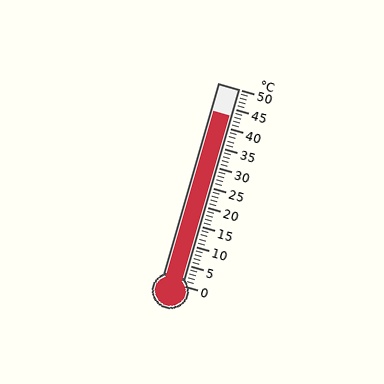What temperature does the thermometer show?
The thermometer shows approximately 43°C.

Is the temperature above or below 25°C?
The temperature is above 25°C.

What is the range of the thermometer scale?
The thermometer scale ranges from 0°C to 50°C.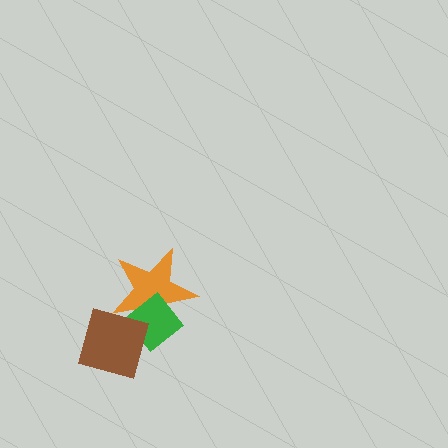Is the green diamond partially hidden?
Yes, it is partially covered by another shape.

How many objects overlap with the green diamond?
2 objects overlap with the green diamond.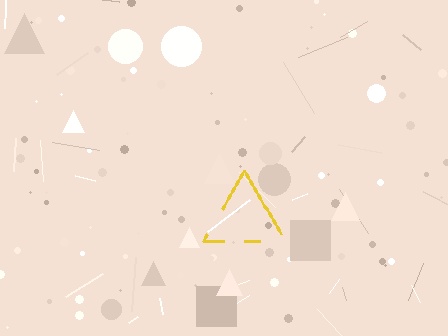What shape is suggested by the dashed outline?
The dashed outline suggests a triangle.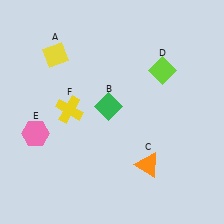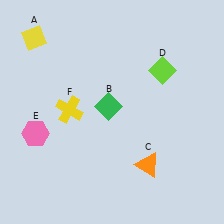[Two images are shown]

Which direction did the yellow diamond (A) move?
The yellow diamond (A) moved left.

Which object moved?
The yellow diamond (A) moved left.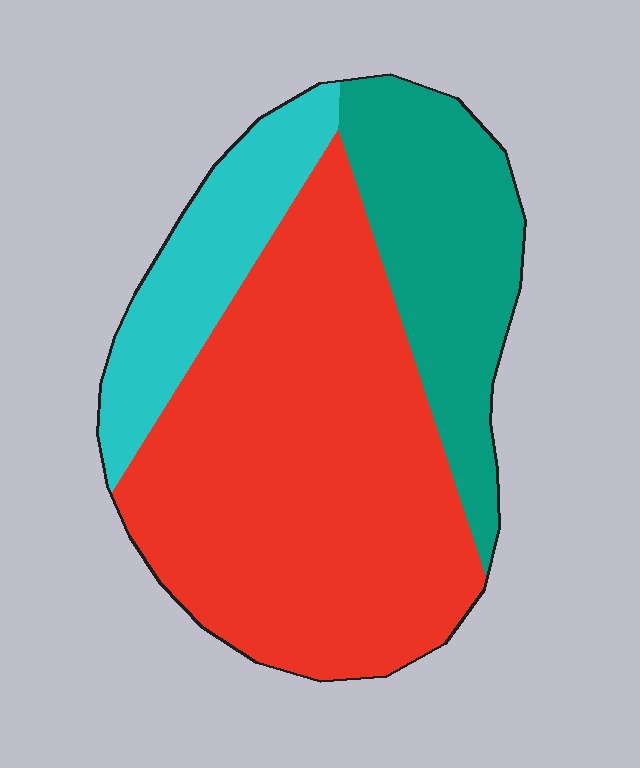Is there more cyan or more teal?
Teal.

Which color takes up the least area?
Cyan, at roughly 15%.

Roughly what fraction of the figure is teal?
Teal takes up about one quarter (1/4) of the figure.